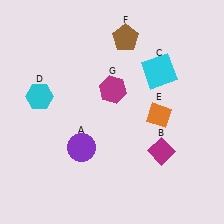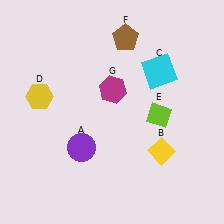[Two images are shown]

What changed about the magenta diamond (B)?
In Image 1, B is magenta. In Image 2, it changed to yellow.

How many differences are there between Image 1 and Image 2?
There are 3 differences between the two images.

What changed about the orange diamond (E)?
In Image 1, E is orange. In Image 2, it changed to lime.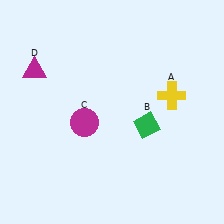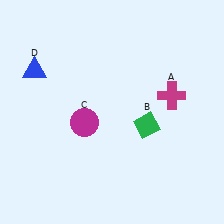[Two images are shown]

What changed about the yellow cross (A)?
In Image 1, A is yellow. In Image 2, it changed to magenta.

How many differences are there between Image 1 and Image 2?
There are 2 differences between the two images.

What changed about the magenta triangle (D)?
In Image 1, D is magenta. In Image 2, it changed to blue.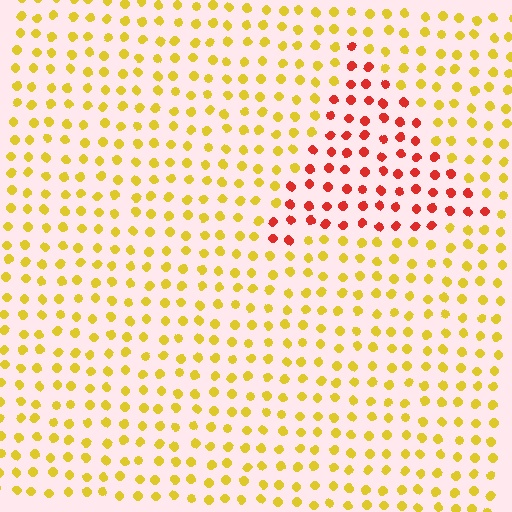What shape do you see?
I see a triangle.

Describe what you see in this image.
The image is filled with small yellow elements in a uniform arrangement. A triangle-shaped region is visible where the elements are tinted to a slightly different hue, forming a subtle color boundary.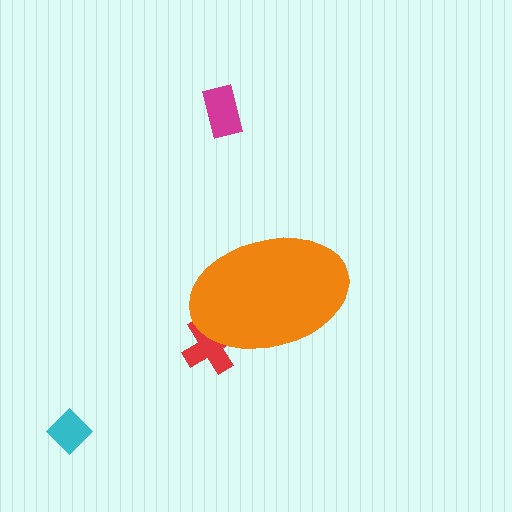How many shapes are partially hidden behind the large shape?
1 shape is partially hidden.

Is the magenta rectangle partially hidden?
No, the magenta rectangle is fully visible.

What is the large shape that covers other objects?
An orange ellipse.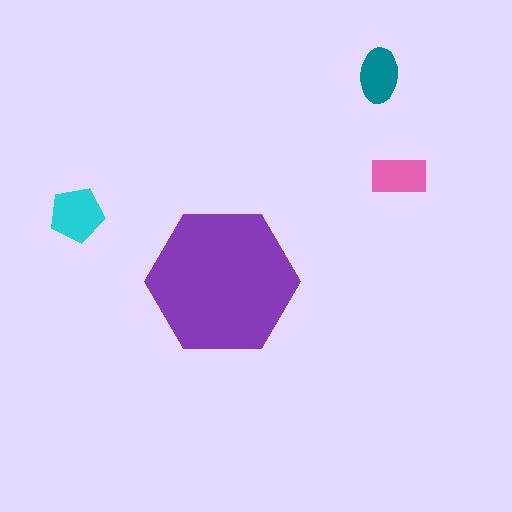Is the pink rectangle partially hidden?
No, the pink rectangle is fully visible.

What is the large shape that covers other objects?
A purple hexagon.